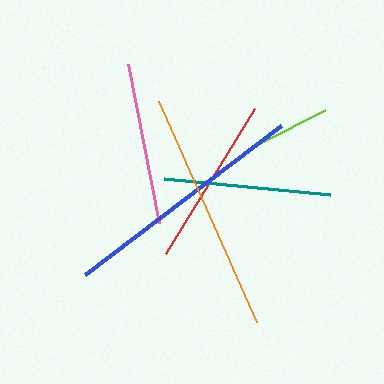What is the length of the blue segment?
The blue segment is approximately 247 pixels long.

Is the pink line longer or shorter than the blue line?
The blue line is longer than the pink line.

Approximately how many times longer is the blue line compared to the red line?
The blue line is approximately 1.5 times the length of the red line.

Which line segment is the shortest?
The lime line is the shortest at approximately 73 pixels.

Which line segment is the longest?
The blue line is the longest at approximately 247 pixels.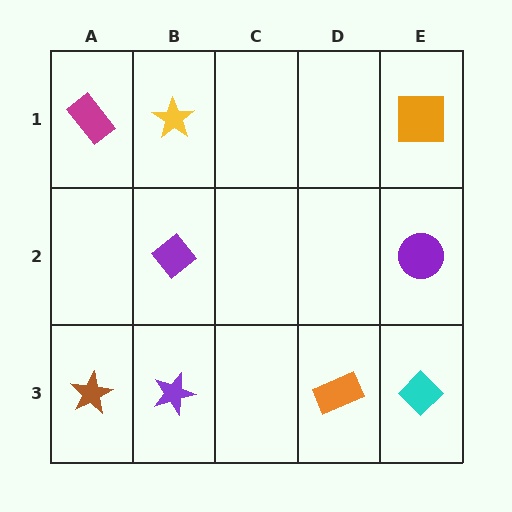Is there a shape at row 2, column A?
No, that cell is empty.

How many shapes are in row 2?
2 shapes.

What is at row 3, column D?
An orange rectangle.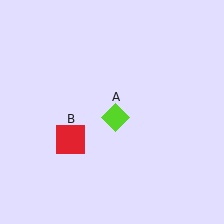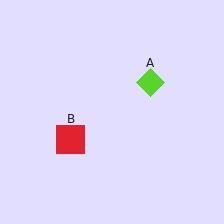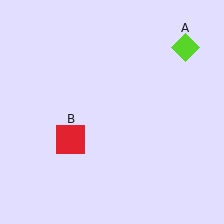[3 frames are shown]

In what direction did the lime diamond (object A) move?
The lime diamond (object A) moved up and to the right.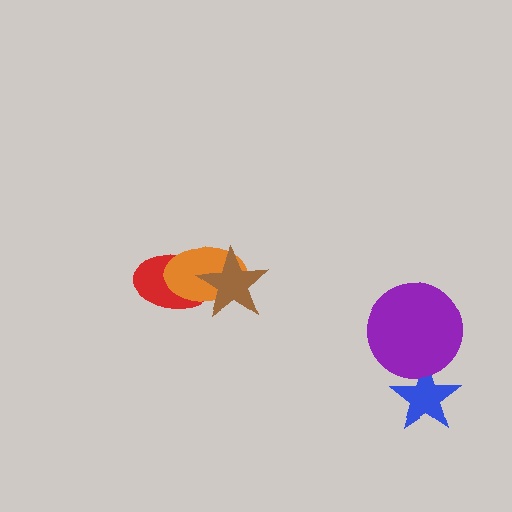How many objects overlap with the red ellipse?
2 objects overlap with the red ellipse.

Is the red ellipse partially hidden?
Yes, it is partially covered by another shape.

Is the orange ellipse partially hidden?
Yes, it is partially covered by another shape.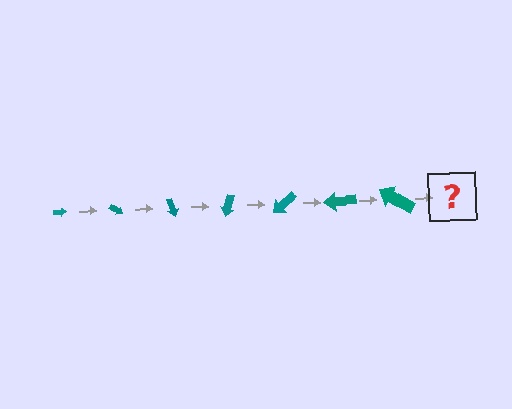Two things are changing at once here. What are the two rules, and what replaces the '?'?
The two rules are that the arrow grows larger each step and it rotates 35 degrees each step. The '?' should be an arrow, larger than the previous one and rotated 245 degrees from the start.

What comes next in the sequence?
The next element should be an arrow, larger than the previous one and rotated 245 degrees from the start.